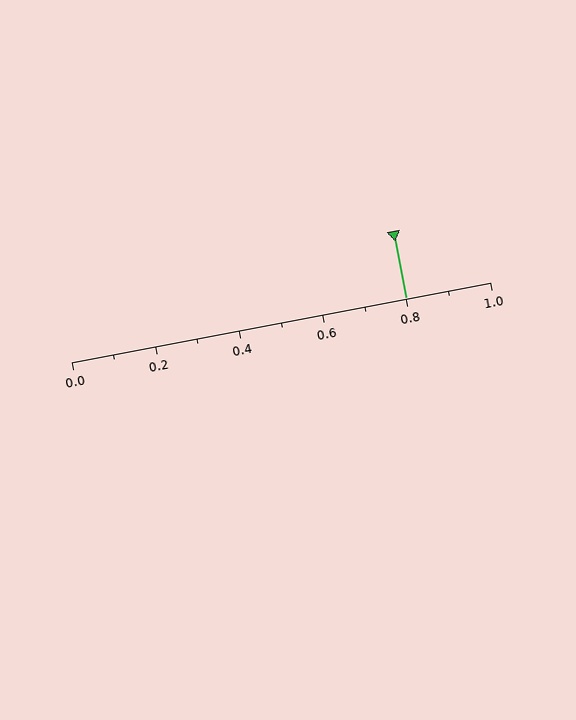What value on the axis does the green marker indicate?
The marker indicates approximately 0.8.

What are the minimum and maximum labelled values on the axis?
The axis runs from 0.0 to 1.0.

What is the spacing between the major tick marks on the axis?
The major ticks are spaced 0.2 apart.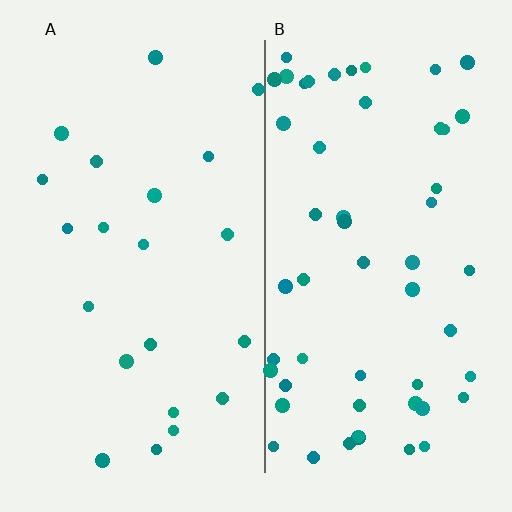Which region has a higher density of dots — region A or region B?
B (the right).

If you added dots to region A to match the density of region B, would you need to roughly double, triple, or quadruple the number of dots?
Approximately triple.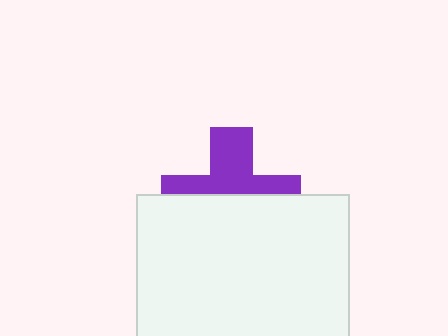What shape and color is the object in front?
The object in front is a white rectangle.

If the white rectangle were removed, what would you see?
You would see the complete purple cross.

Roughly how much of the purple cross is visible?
About half of it is visible (roughly 45%).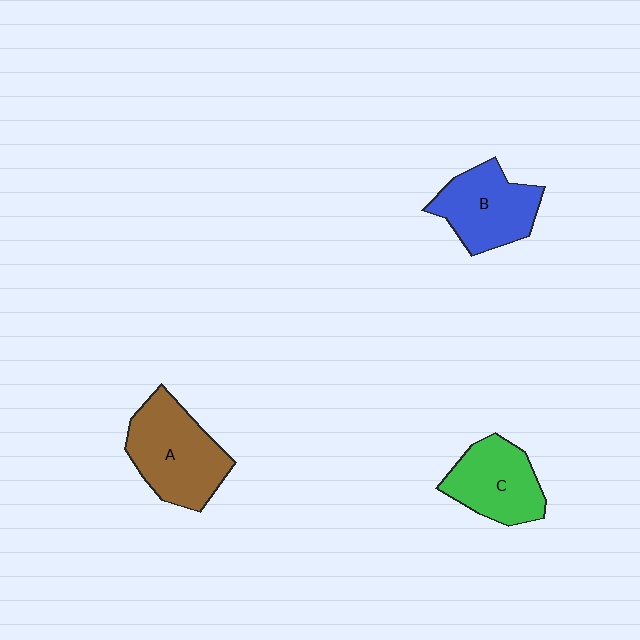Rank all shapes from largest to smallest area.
From largest to smallest: A (brown), B (blue), C (green).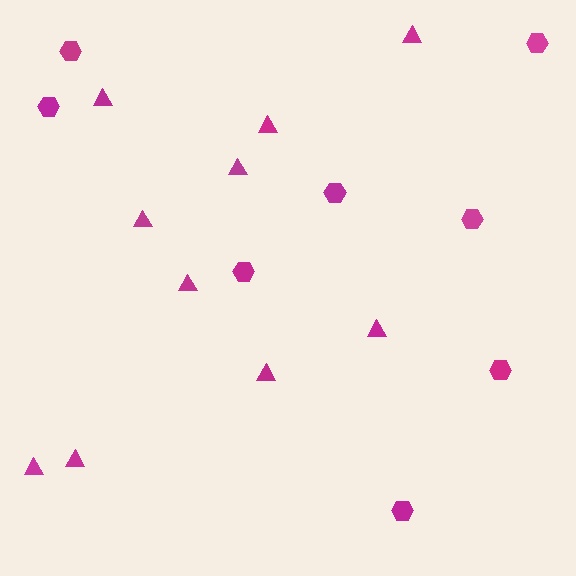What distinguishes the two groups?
There are 2 groups: one group of triangles (10) and one group of hexagons (8).